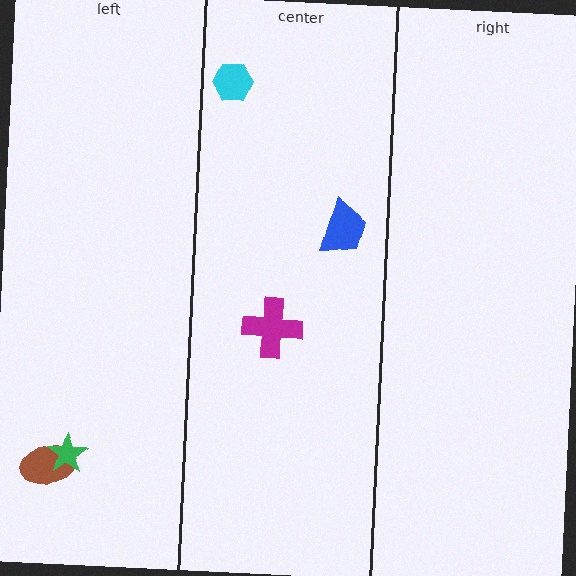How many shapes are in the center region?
3.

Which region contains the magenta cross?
The center region.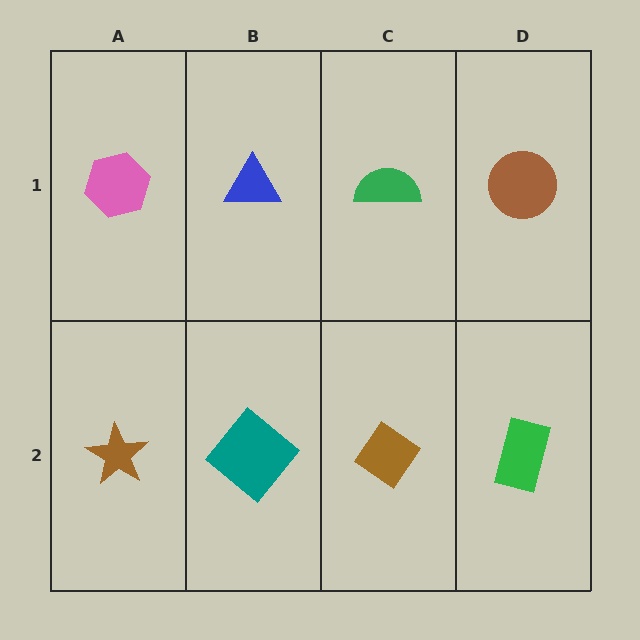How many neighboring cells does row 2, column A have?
2.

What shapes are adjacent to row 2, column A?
A pink hexagon (row 1, column A), a teal diamond (row 2, column B).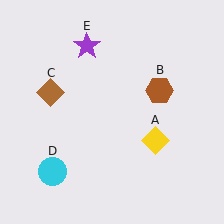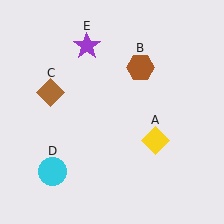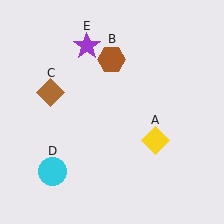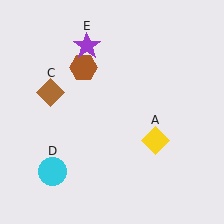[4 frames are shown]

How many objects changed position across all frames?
1 object changed position: brown hexagon (object B).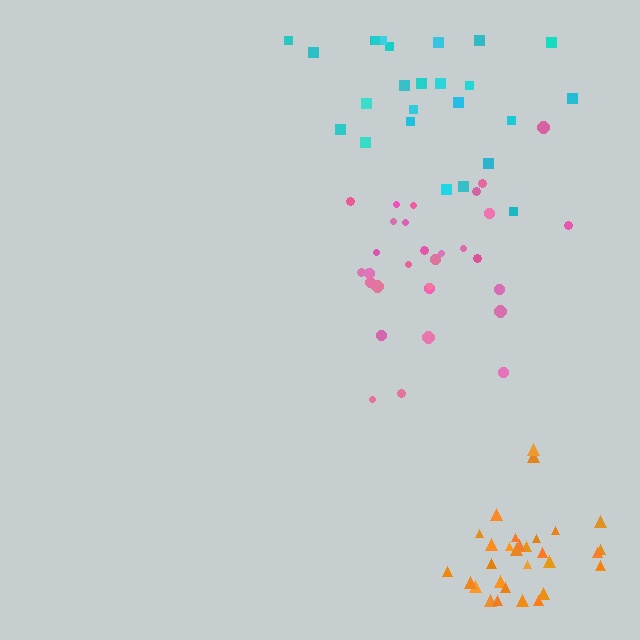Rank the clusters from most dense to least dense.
orange, pink, cyan.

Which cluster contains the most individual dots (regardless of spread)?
Orange (31).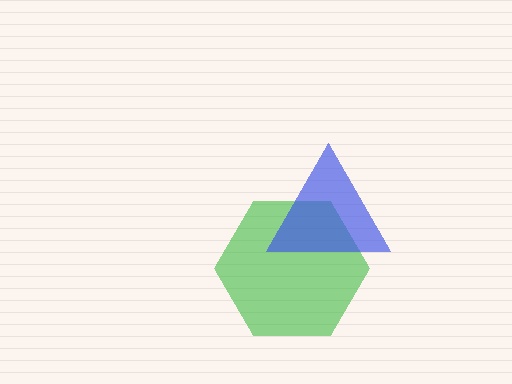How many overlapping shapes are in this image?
There are 2 overlapping shapes in the image.